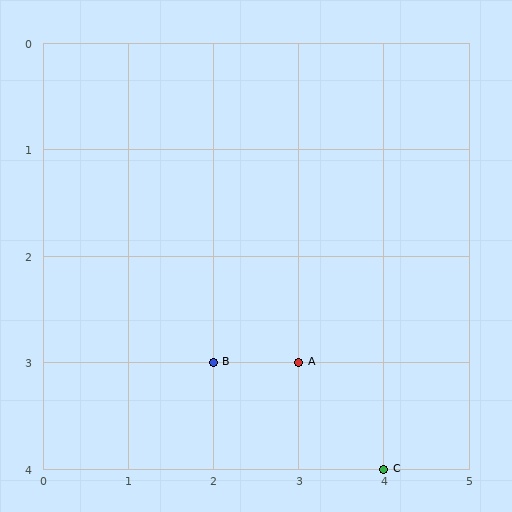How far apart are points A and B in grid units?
Points A and B are 1 column apart.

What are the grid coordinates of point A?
Point A is at grid coordinates (3, 3).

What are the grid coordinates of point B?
Point B is at grid coordinates (2, 3).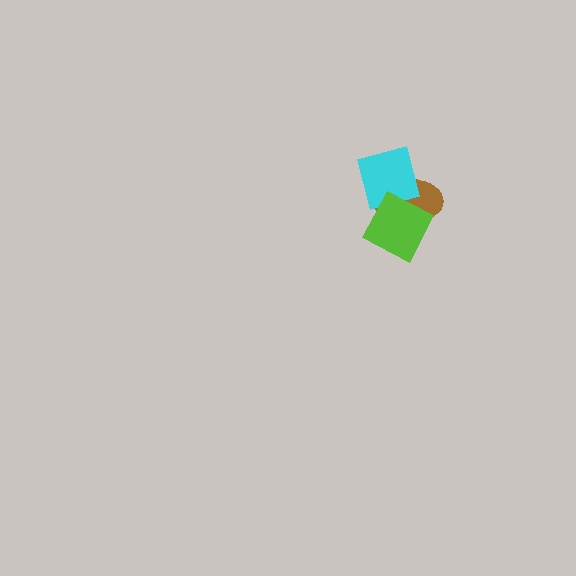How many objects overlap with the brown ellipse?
2 objects overlap with the brown ellipse.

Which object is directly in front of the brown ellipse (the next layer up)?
The cyan square is directly in front of the brown ellipse.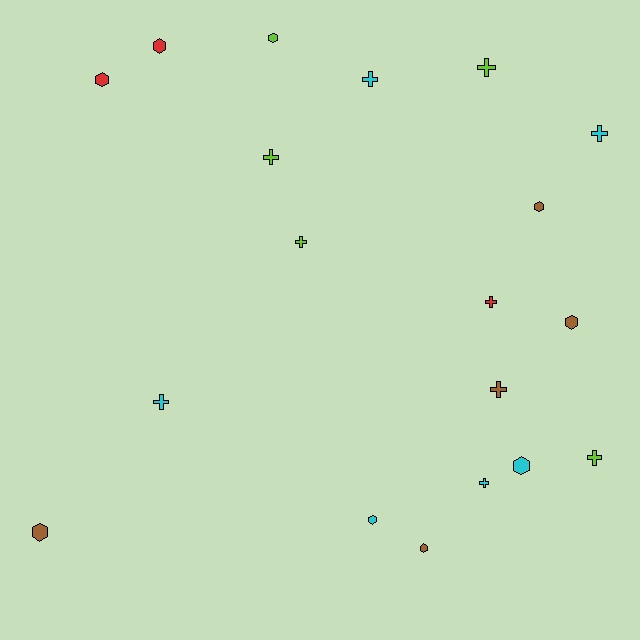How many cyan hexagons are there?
There are 2 cyan hexagons.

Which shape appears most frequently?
Cross, with 10 objects.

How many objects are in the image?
There are 19 objects.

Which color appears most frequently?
Cyan, with 6 objects.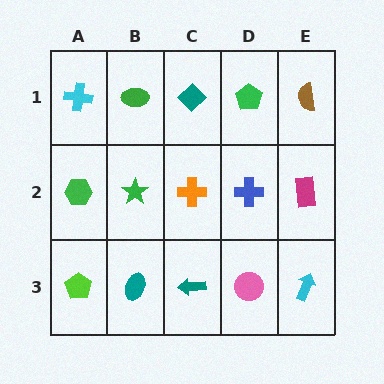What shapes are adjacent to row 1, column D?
A blue cross (row 2, column D), a teal diamond (row 1, column C), a brown semicircle (row 1, column E).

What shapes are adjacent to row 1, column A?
A green hexagon (row 2, column A), a green ellipse (row 1, column B).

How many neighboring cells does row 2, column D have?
4.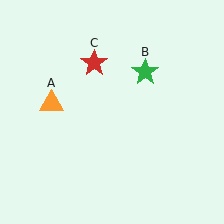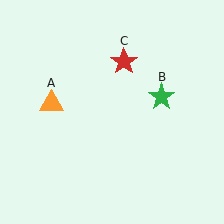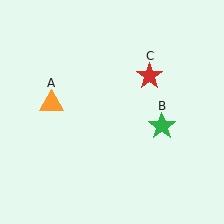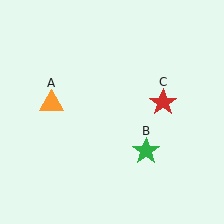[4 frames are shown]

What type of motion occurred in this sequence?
The green star (object B), red star (object C) rotated clockwise around the center of the scene.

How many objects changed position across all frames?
2 objects changed position: green star (object B), red star (object C).